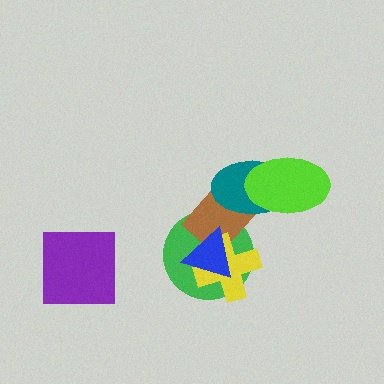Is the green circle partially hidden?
Yes, it is partially covered by another shape.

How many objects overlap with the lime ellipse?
2 objects overlap with the lime ellipse.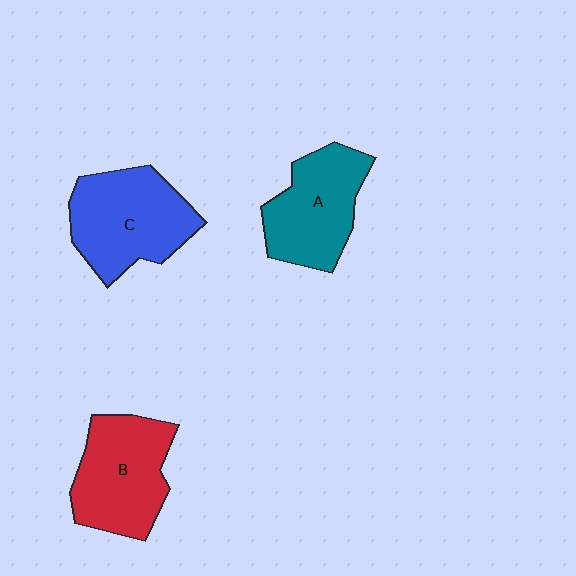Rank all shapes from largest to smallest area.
From largest to smallest: C (blue), B (red), A (teal).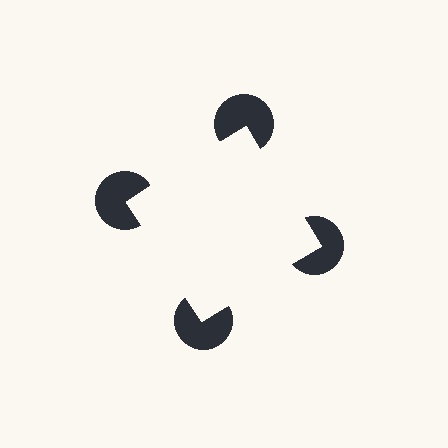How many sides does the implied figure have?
4 sides.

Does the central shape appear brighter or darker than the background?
It typically appears slightly brighter than the background, even though no actual brightness change is drawn.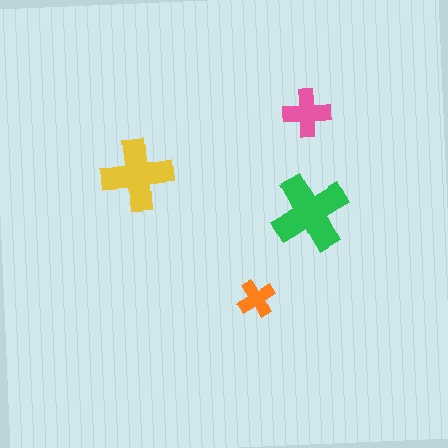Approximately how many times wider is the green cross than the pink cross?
About 1.5 times wider.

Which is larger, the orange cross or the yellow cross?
The yellow one.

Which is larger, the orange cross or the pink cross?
The pink one.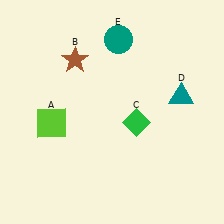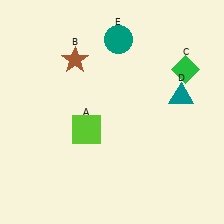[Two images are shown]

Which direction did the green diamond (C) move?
The green diamond (C) moved up.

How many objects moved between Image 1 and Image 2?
2 objects moved between the two images.